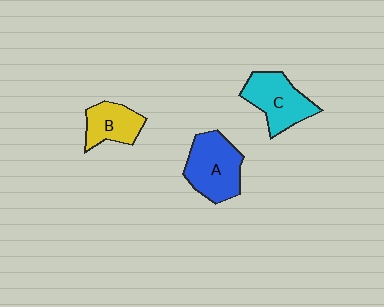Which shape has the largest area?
Shape A (blue).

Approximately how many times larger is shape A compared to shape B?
Approximately 1.5 times.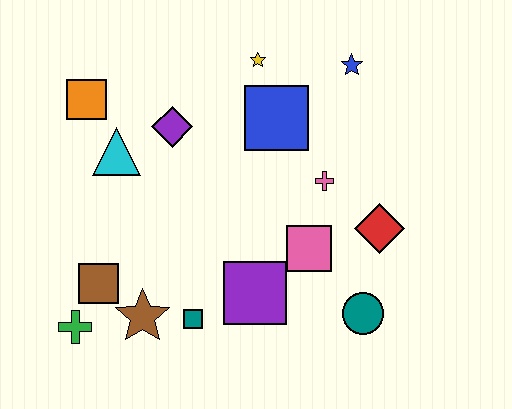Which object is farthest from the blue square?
The green cross is farthest from the blue square.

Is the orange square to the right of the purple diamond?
No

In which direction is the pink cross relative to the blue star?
The pink cross is below the blue star.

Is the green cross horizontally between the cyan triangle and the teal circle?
No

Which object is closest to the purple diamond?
The cyan triangle is closest to the purple diamond.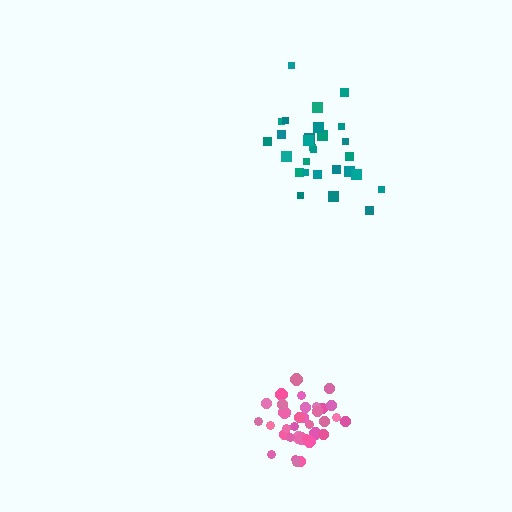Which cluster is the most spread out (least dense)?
Teal.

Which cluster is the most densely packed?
Pink.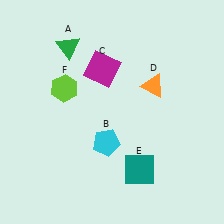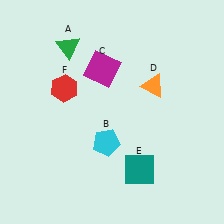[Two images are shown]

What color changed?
The hexagon (F) changed from lime in Image 1 to red in Image 2.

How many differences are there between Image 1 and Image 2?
There is 1 difference between the two images.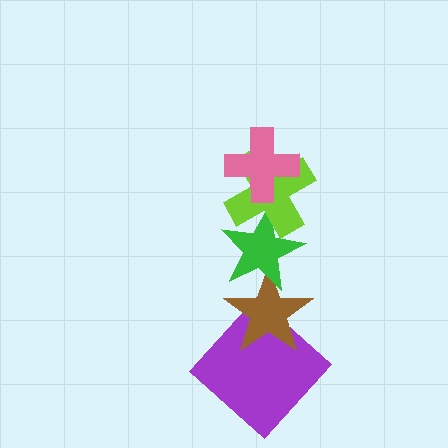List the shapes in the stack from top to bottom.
From top to bottom: the pink cross, the lime cross, the green star, the brown star, the purple diamond.